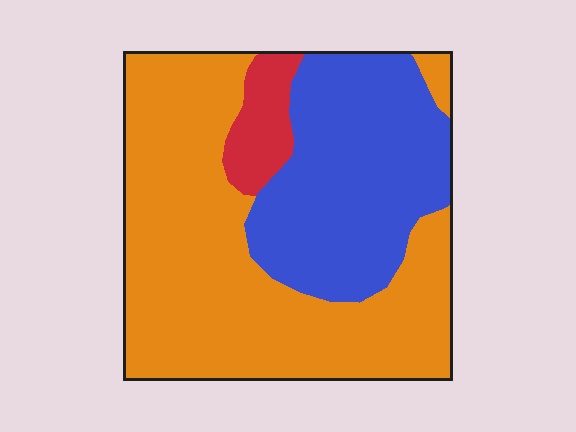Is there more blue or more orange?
Orange.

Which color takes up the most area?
Orange, at roughly 60%.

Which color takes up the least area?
Red, at roughly 5%.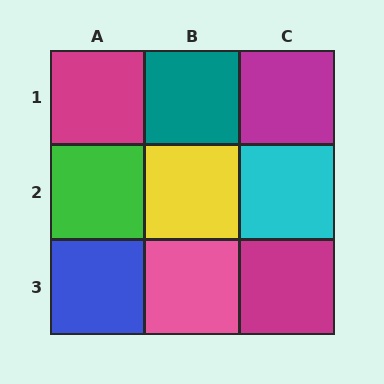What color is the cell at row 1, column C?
Magenta.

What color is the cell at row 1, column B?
Teal.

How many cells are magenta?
3 cells are magenta.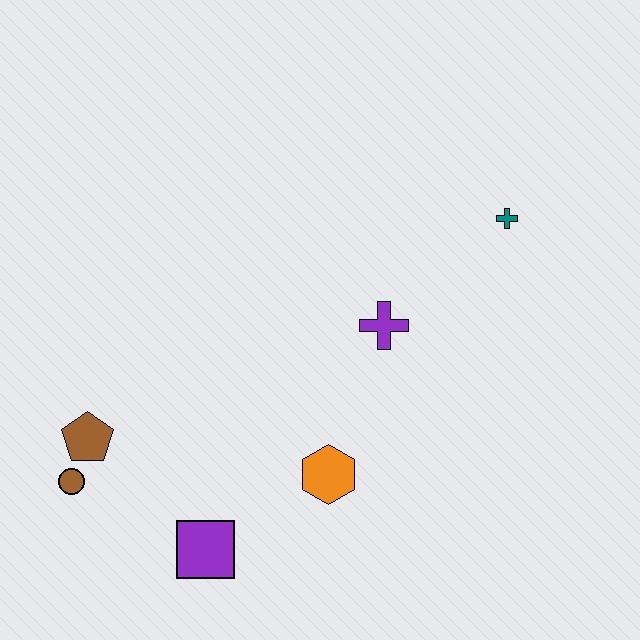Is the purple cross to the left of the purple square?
No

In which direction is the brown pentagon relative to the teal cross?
The brown pentagon is to the left of the teal cross.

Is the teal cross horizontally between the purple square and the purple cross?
No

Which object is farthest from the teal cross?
The brown circle is farthest from the teal cross.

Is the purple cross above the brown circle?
Yes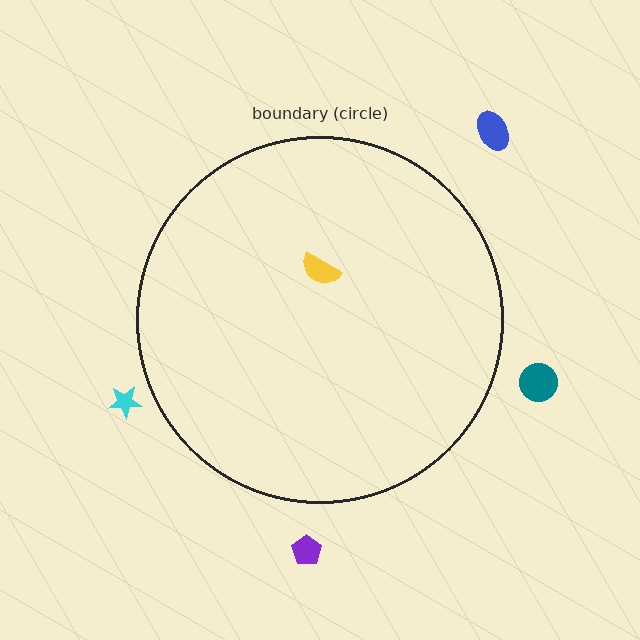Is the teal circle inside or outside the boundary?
Outside.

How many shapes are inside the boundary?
1 inside, 4 outside.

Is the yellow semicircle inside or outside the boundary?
Inside.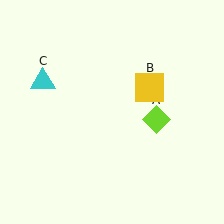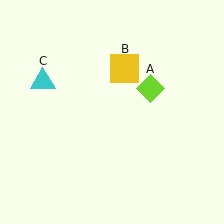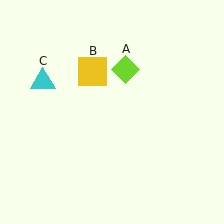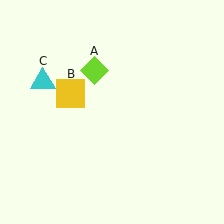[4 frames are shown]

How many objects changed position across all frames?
2 objects changed position: lime diamond (object A), yellow square (object B).